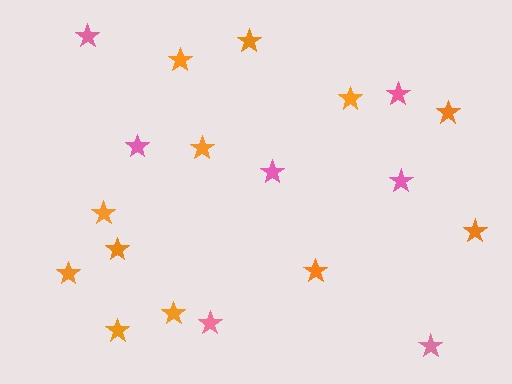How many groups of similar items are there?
There are 2 groups: one group of pink stars (7) and one group of orange stars (12).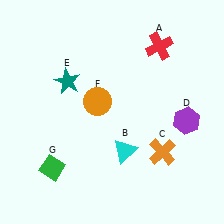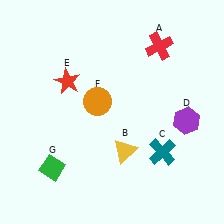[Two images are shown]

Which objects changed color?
B changed from cyan to yellow. C changed from orange to teal. E changed from teal to red.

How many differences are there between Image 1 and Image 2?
There are 3 differences between the two images.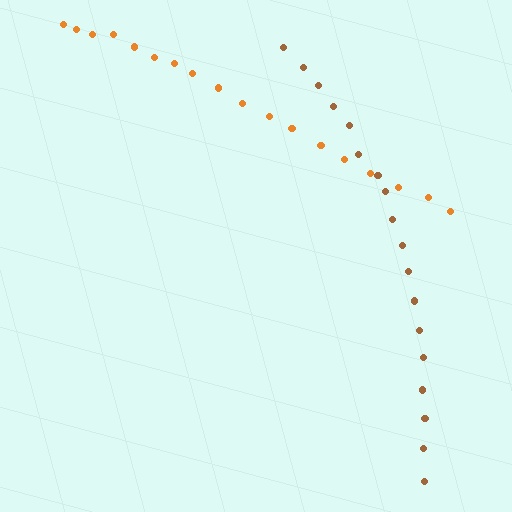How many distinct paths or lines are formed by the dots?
There are 2 distinct paths.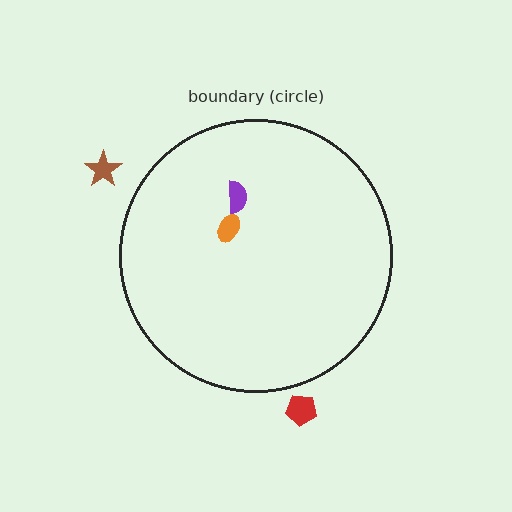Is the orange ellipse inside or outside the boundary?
Inside.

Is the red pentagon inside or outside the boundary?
Outside.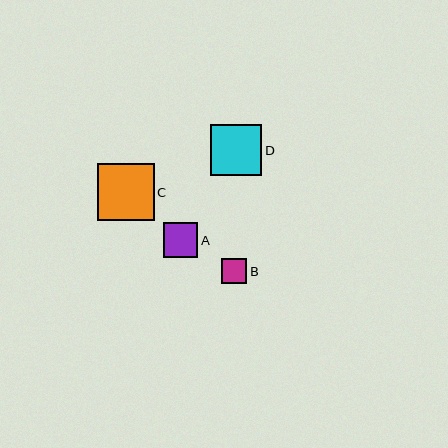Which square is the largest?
Square C is the largest with a size of approximately 57 pixels.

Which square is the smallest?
Square B is the smallest with a size of approximately 25 pixels.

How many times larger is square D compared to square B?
Square D is approximately 2.0 times the size of square B.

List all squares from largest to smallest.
From largest to smallest: C, D, A, B.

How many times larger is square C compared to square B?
Square C is approximately 2.3 times the size of square B.